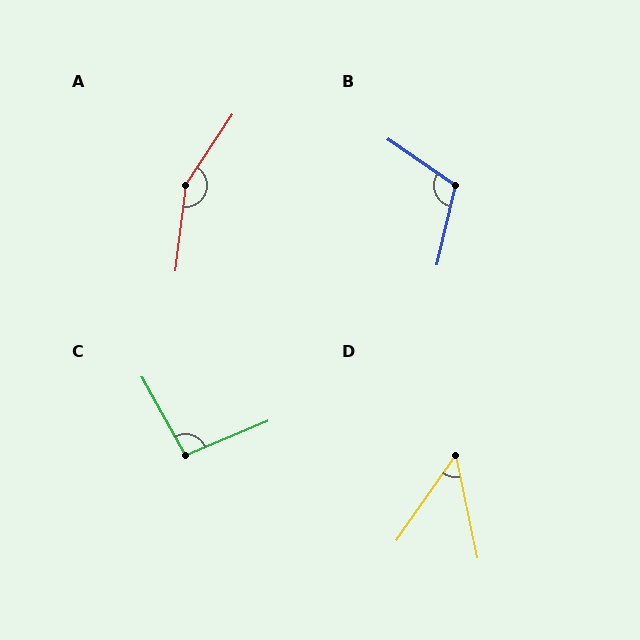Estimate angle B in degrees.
Approximately 112 degrees.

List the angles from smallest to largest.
D (47°), C (96°), B (112°), A (153°).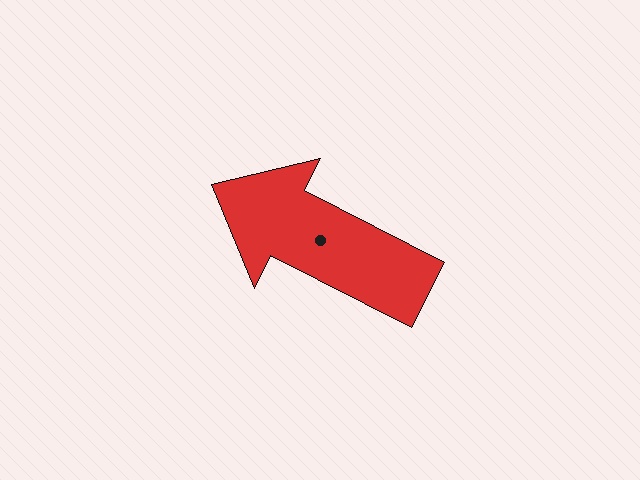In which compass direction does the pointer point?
Northwest.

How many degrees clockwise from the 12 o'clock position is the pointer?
Approximately 297 degrees.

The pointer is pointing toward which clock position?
Roughly 10 o'clock.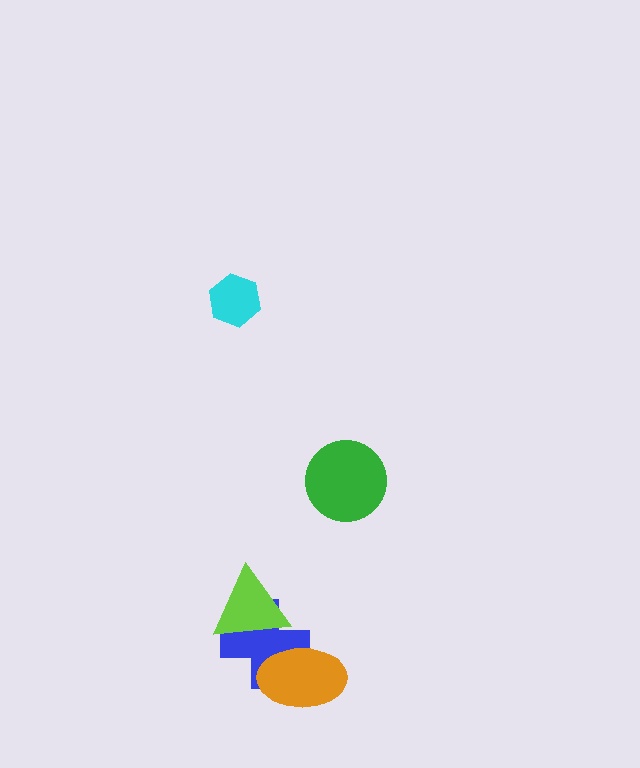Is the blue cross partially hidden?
Yes, it is partially covered by another shape.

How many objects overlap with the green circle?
0 objects overlap with the green circle.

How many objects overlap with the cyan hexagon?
0 objects overlap with the cyan hexagon.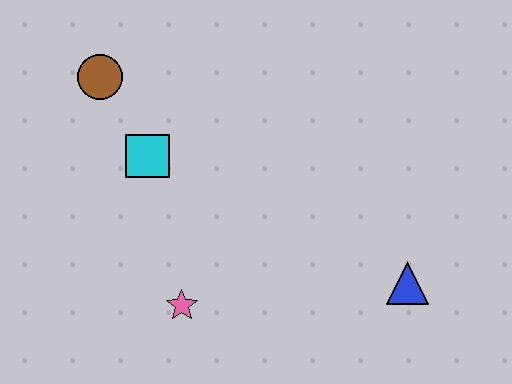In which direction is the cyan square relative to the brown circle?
The cyan square is below the brown circle.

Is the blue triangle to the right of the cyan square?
Yes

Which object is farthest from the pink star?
The brown circle is farthest from the pink star.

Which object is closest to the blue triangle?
The pink star is closest to the blue triangle.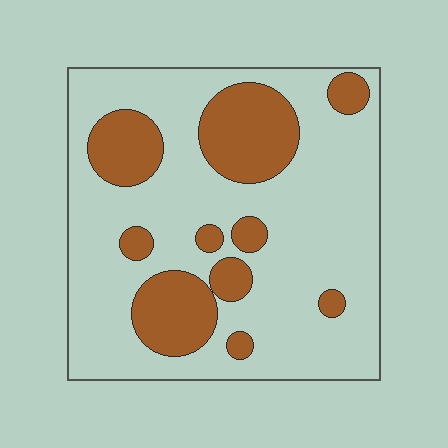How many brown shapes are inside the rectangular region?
10.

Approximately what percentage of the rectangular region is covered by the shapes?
Approximately 25%.